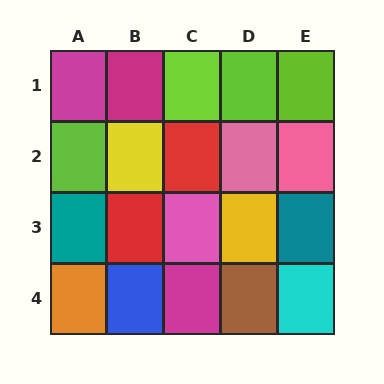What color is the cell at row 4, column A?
Orange.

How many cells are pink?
3 cells are pink.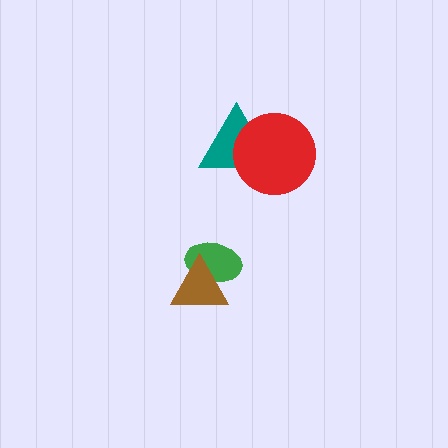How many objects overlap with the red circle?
1 object overlaps with the red circle.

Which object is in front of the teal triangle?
The red circle is in front of the teal triangle.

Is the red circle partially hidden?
No, no other shape covers it.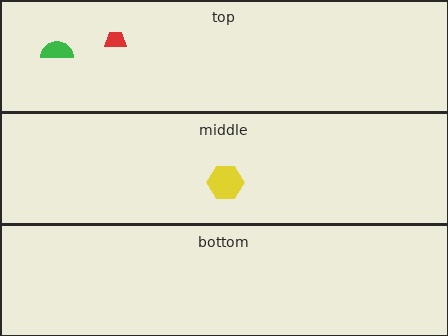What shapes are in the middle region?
The yellow hexagon.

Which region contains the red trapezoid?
The top region.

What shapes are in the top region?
The red trapezoid, the green semicircle.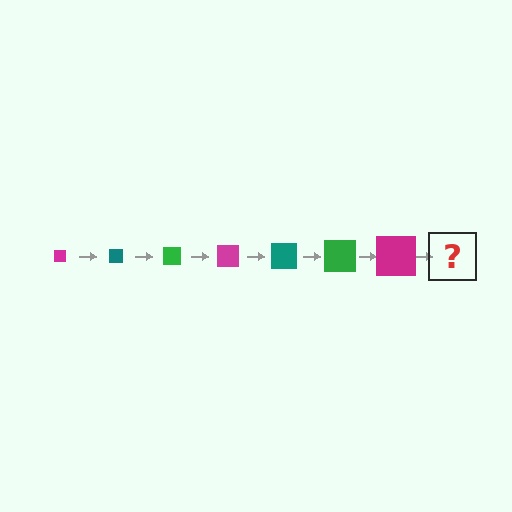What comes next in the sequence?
The next element should be a teal square, larger than the previous one.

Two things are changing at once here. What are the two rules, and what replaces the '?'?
The two rules are that the square grows larger each step and the color cycles through magenta, teal, and green. The '?' should be a teal square, larger than the previous one.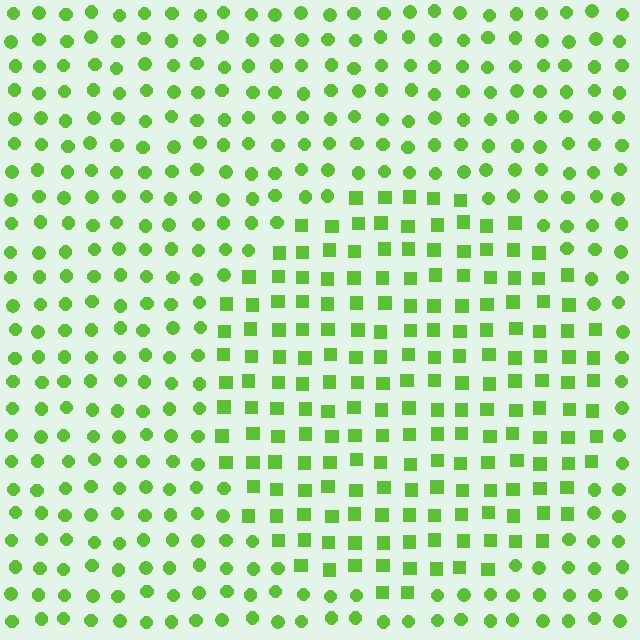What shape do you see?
I see a circle.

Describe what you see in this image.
The image is filled with small lime elements arranged in a uniform grid. A circle-shaped region contains squares, while the surrounding area contains circles. The boundary is defined purely by the change in element shape.